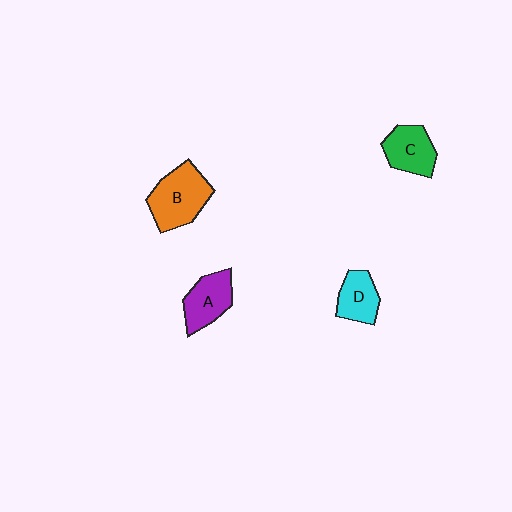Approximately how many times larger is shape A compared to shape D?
Approximately 1.2 times.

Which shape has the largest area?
Shape B (orange).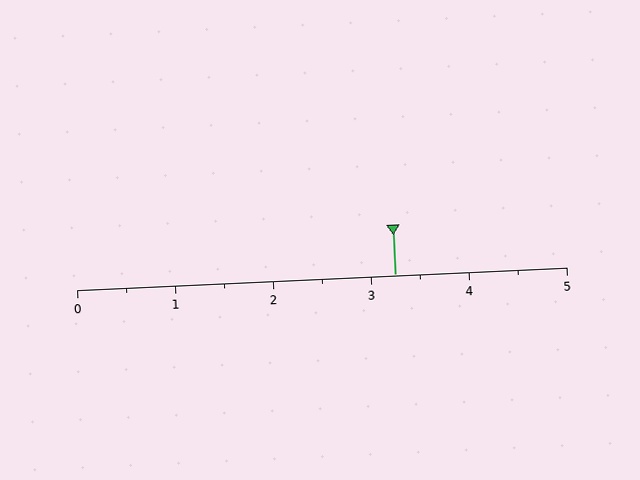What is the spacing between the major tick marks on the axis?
The major ticks are spaced 1 apart.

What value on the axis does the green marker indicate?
The marker indicates approximately 3.2.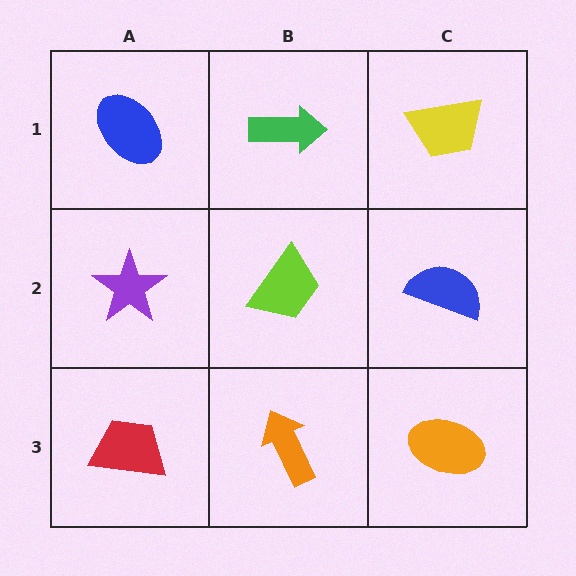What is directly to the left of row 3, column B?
A red trapezoid.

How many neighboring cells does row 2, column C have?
3.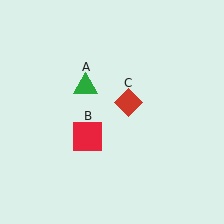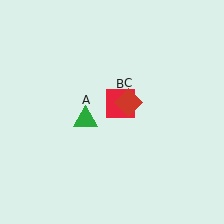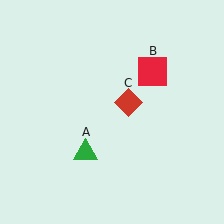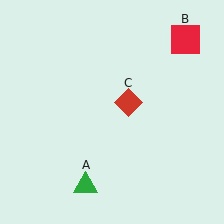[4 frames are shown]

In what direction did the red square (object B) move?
The red square (object B) moved up and to the right.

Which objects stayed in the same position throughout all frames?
Red diamond (object C) remained stationary.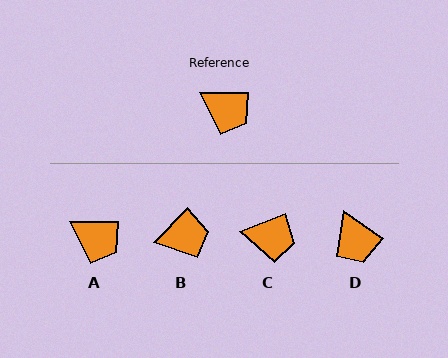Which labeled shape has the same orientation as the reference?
A.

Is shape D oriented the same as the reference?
No, it is off by about 35 degrees.